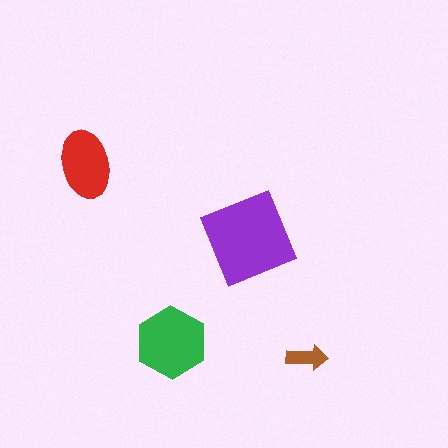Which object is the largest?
The purple diamond.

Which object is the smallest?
The brown arrow.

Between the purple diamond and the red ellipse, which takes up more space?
The purple diamond.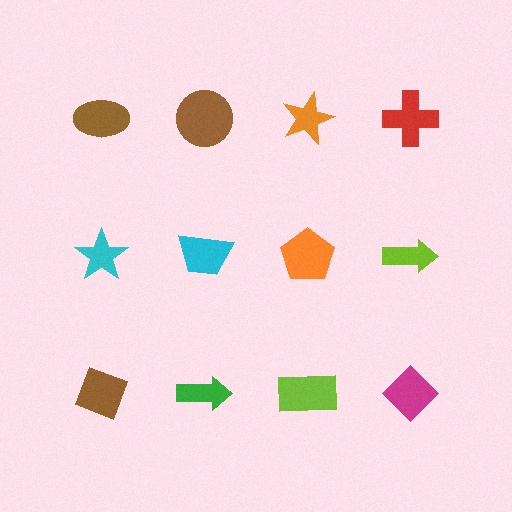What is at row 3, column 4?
A magenta diamond.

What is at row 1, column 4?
A red cross.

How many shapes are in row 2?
4 shapes.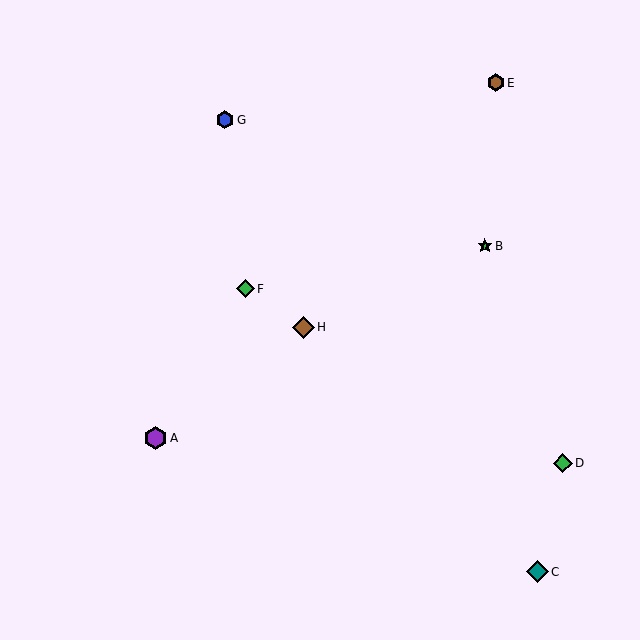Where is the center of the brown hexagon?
The center of the brown hexagon is at (496, 83).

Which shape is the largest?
The purple hexagon (labeled A) is the largest.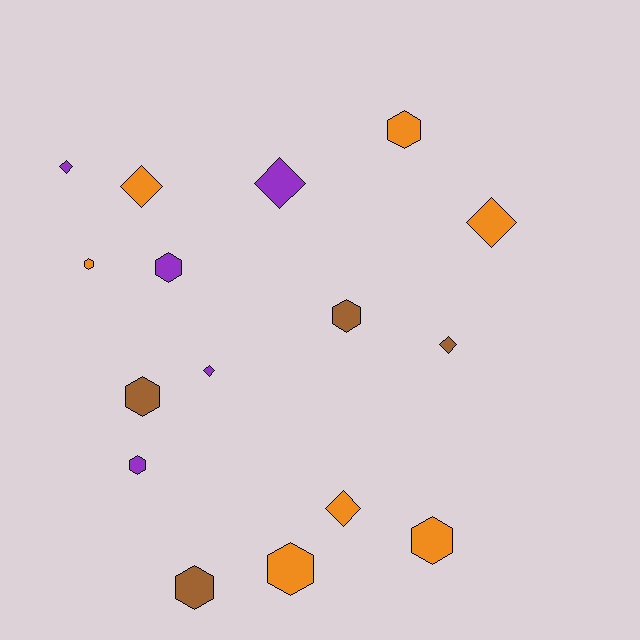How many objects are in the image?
There are 16 objects.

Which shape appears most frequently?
Hexagon, with 9 objects.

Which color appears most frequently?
Orange, with 7 objects.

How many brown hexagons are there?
There are 3 brown hexagons.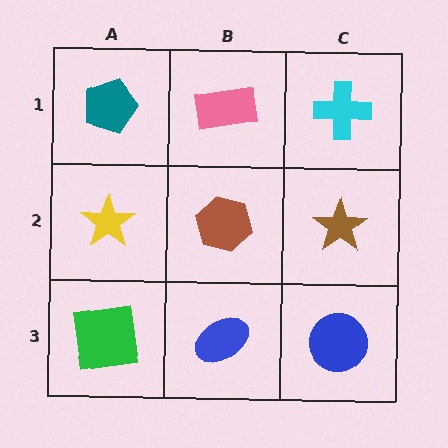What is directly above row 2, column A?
A teal pentagon.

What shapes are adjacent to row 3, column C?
A brown star (row 2, column C), a blue ellipse (row 3, column B).